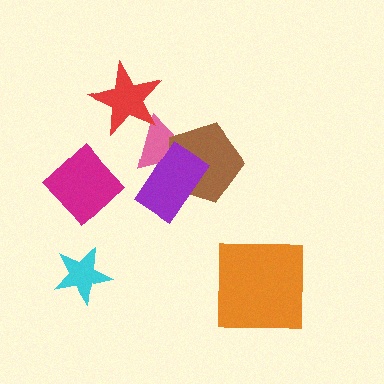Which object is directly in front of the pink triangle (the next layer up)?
The brown pentagon is directly in front of the pink triangle.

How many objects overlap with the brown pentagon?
2 objects overlap with the brown pentagon.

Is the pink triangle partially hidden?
Yes, it is partially covered by another shape.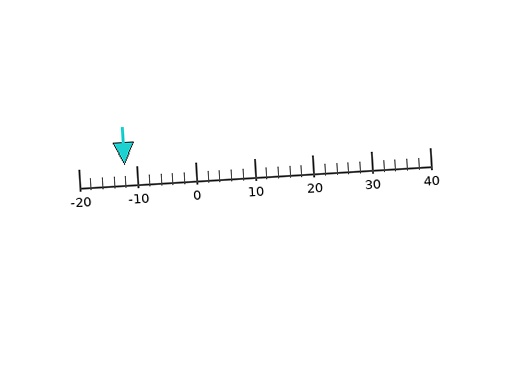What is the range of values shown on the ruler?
The ruler shows values from -20 to 40.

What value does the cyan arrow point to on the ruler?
The cyan arrow points to approximately -12.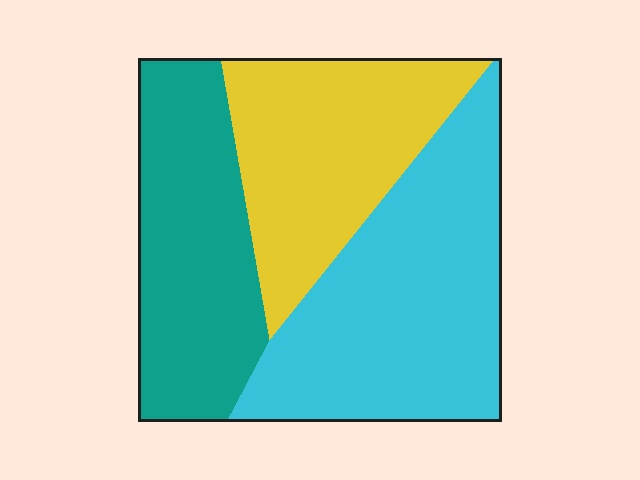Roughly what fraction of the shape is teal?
Teal covers roughly 30% of the shape.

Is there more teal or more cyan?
Cyan.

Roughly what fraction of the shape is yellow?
Yellow covers 29% of the shape.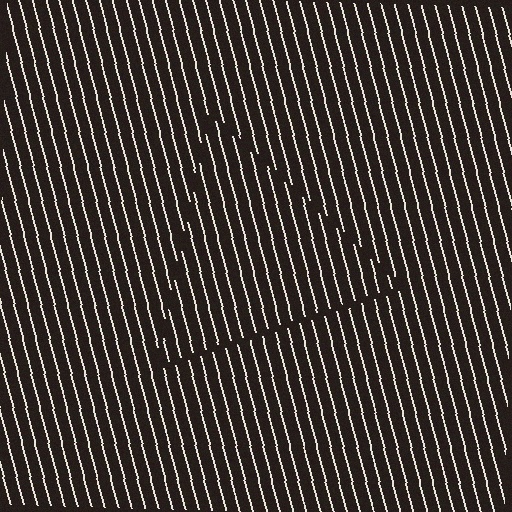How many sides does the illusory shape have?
3 sides — the line-ends trace a triangle.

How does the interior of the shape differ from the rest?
The interior of the shape contains the same grating, shifted by half a period — the contour is defined by the phase discontinuity where line-ends from the inner and outer gratings abut.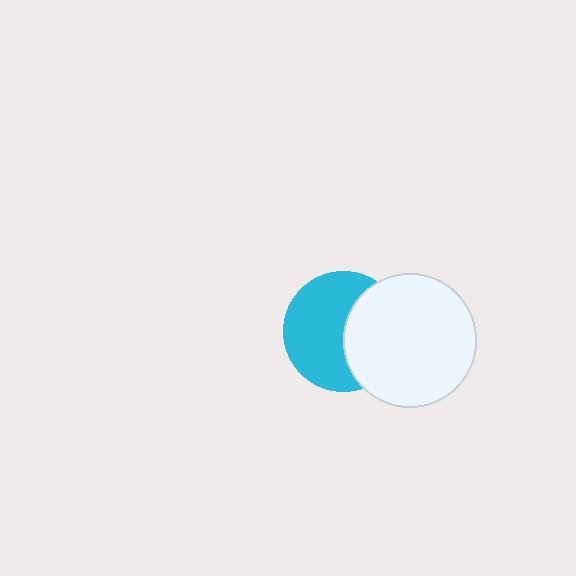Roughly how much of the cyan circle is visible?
About half of it is visible (roughly 60%).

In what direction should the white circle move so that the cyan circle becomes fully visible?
The white circle should move right. That is the shortest direction to clear the overlap and leave the cyan circle fully visible.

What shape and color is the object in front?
The object in front is a white circle.